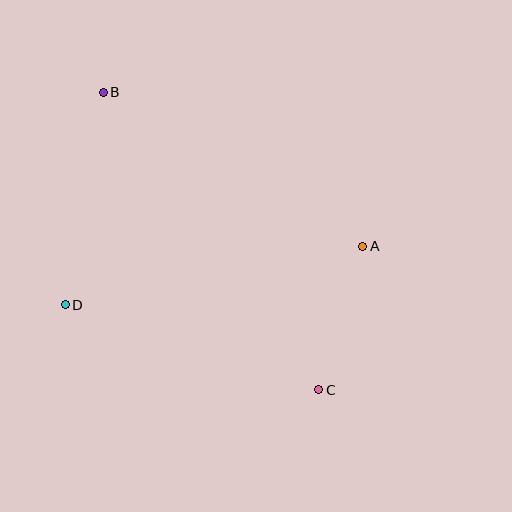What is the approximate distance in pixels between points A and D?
The distance between A and D is approximately 303 pixels.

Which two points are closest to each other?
Points A and C are closest to each other.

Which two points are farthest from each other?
Points B and C are farthest from each other.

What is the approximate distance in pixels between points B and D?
The distance between B and D is approximately 216 pixels.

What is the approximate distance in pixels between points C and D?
The distance between C and D is approximately 267 pixels.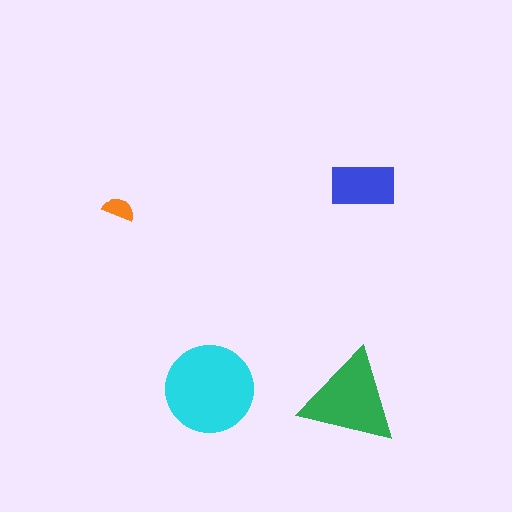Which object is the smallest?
The orange semicircle.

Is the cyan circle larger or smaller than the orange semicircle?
Larger.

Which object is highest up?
The blue rectangle is topmost.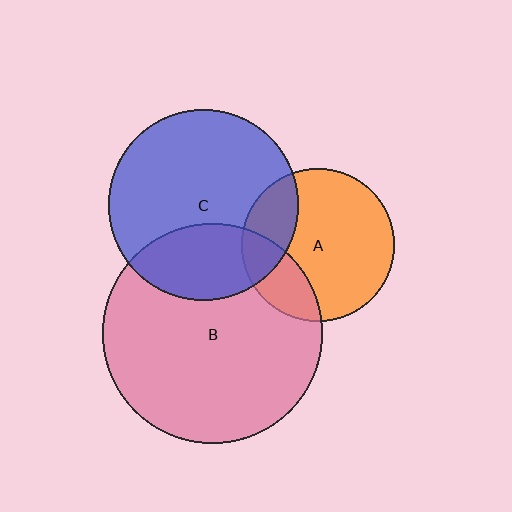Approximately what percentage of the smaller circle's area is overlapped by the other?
Approximately 20%.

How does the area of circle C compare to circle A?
Approximately 1.6 times.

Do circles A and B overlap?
Yes.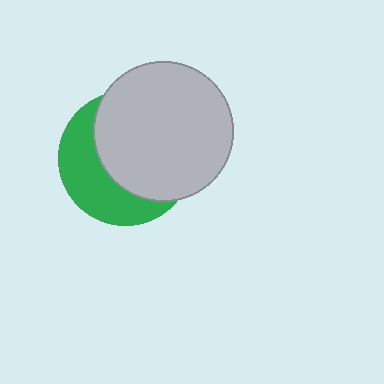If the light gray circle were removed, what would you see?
You would see the complete green circle.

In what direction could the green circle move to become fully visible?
The green circle could move toward the lower-left. That would shift it out from behind the light gray circle entirely.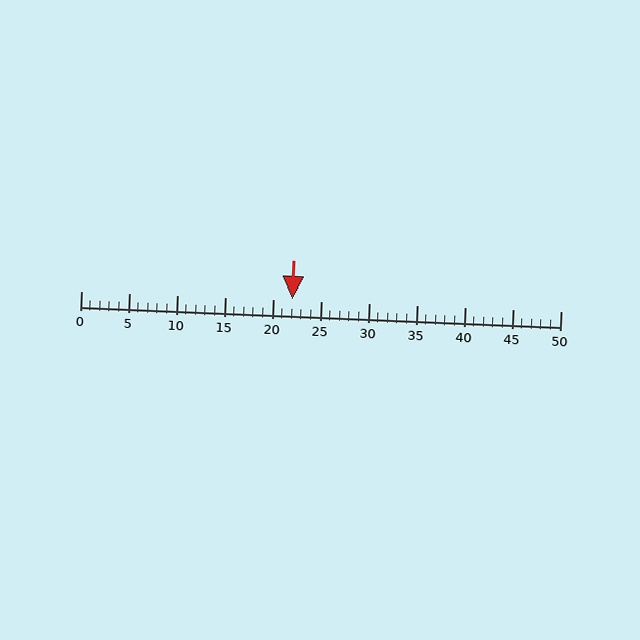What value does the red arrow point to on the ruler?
The red arrow points to approximately 22.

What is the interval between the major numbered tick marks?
The major tick marks are spaced 5 units apart.